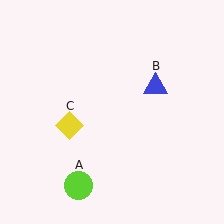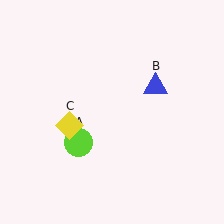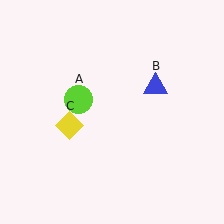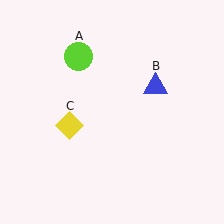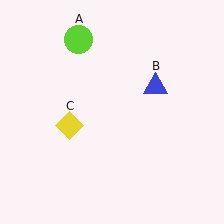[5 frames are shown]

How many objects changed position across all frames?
1 object changed position: lime circle (object A).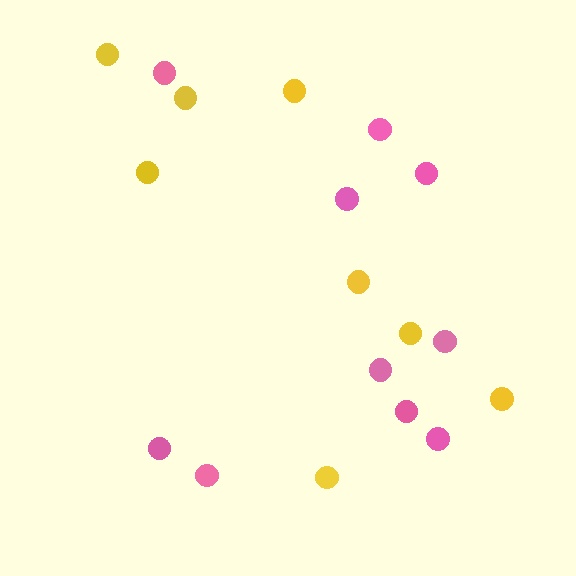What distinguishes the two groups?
There are 2 groups: one group of yellow circles (8) and one group of pink circles (10).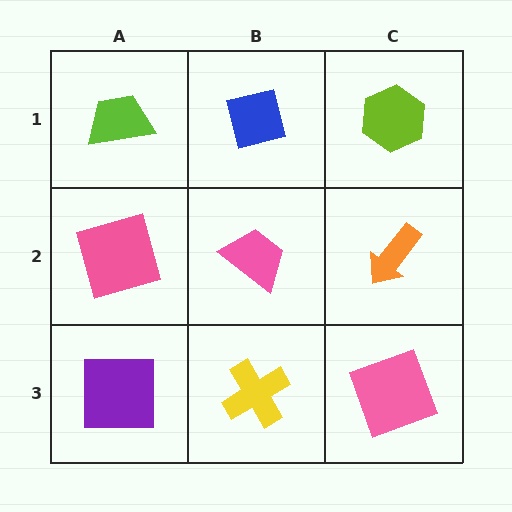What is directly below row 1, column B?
A pink trapezoid.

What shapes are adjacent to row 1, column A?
A pink square (row 2, column A), a blue square (row 1, column B).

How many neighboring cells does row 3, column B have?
3.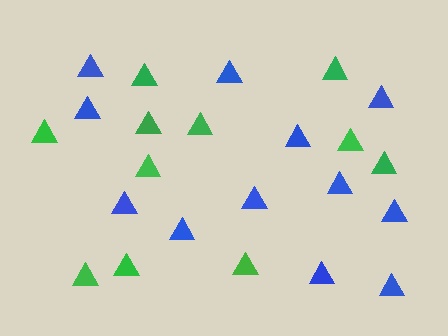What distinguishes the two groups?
There are 2 groups: one group of green triangles (11) and one group of blue triangles (12).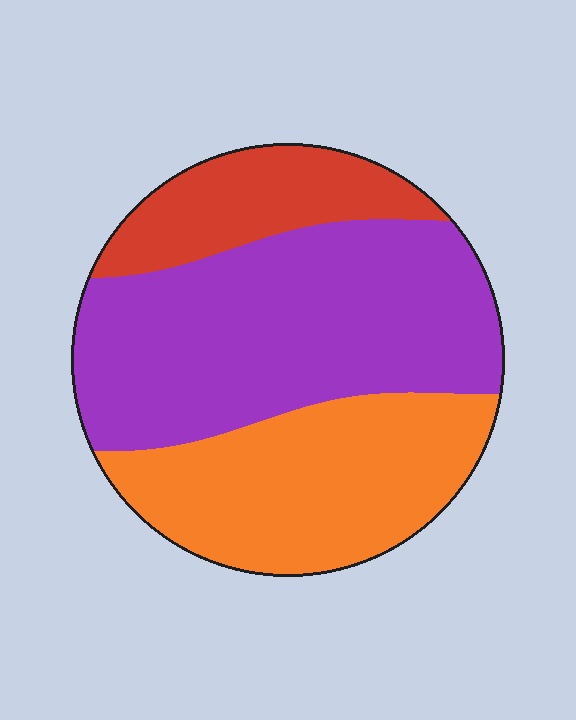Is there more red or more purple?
Purple.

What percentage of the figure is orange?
Orange takes up between a quarter and a half of the figure.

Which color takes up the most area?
Purple, at roughly 50%.